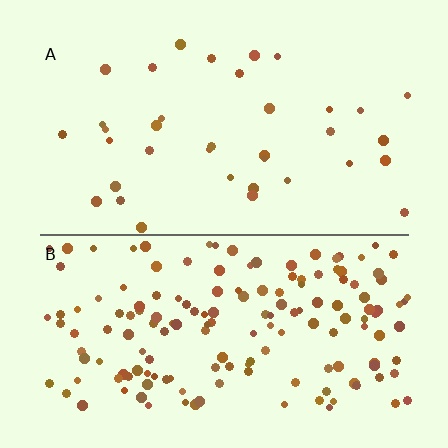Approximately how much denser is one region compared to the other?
Approximately 4.5× — region B over region A.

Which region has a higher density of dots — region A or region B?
B (the bottom).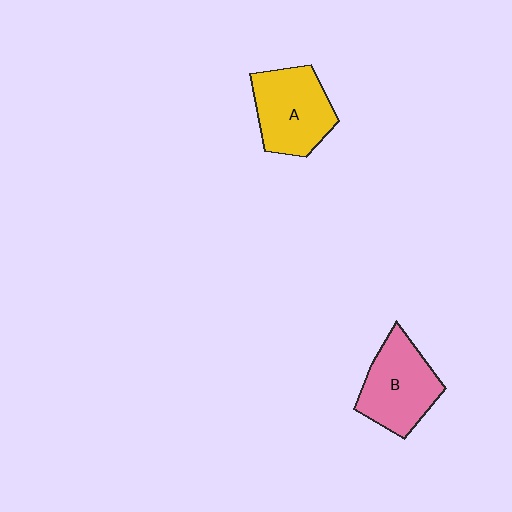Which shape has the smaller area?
Shape B (pink).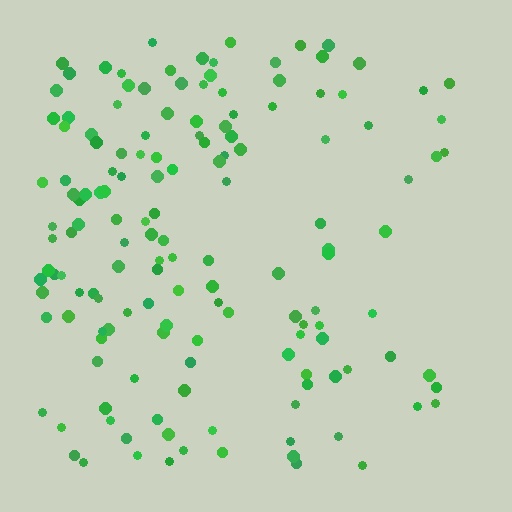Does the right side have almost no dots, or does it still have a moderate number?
Still a moderate number, just noticeably fewer than the left.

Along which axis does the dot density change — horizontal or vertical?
Horizontal.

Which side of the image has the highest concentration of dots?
The left.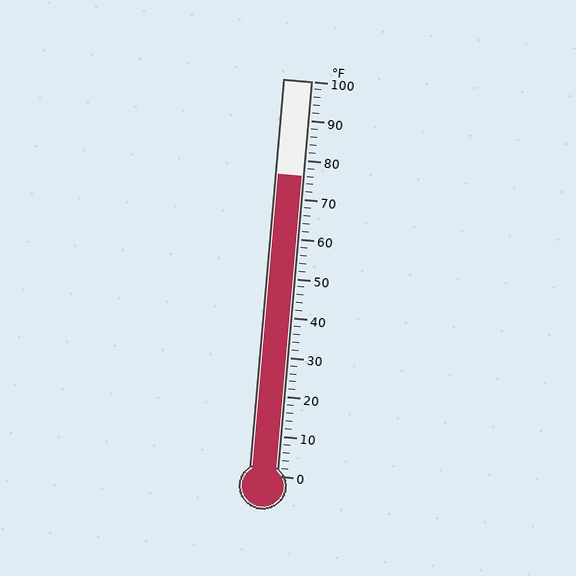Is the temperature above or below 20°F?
The temperature is above 20°F.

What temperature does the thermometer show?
The thermometer shows approximately 76°F.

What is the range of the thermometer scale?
The thermometer scale ranges from 0°F to 100°F.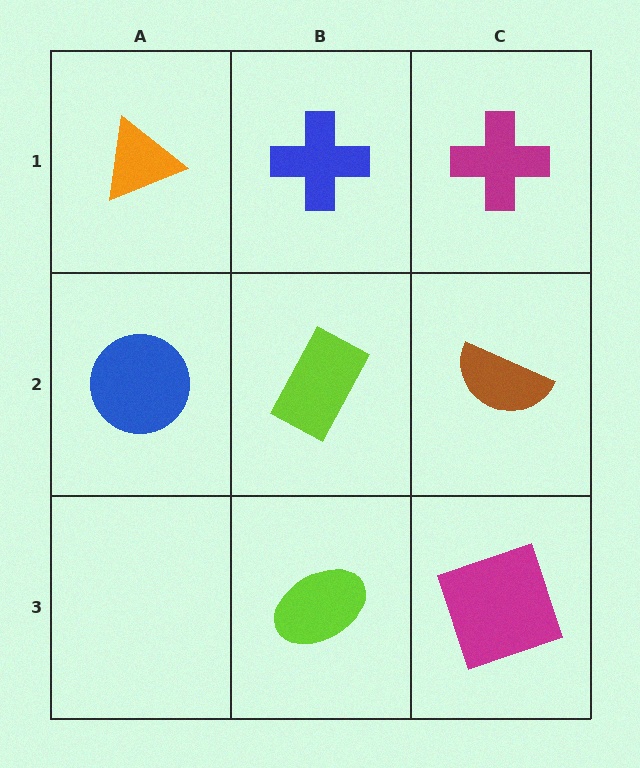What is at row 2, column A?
A blue circle.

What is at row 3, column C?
A magenta square.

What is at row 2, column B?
A lime rectangle.